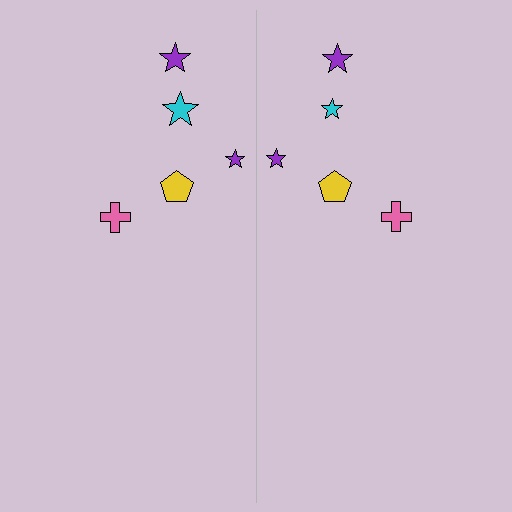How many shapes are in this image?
There are 10 shapes in this image.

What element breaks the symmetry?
The cyan star on the right side has a different size than its mirror counterpart.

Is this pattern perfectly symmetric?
No, the pattern is not perfectly symmetric. The cyan star on the right side has a different size than its mirror counterpart.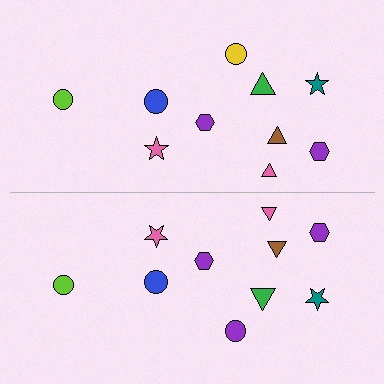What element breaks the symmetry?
The purple circle on the bottom side breaks the symmetry — its mirror counterpart is yellow.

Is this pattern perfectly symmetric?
No, the pattern is not perfectly symmetric. The purple circle on the bottom side breaks the symmetry — its mirror counterpart is yellow.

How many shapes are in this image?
There are 20 shapes in this image.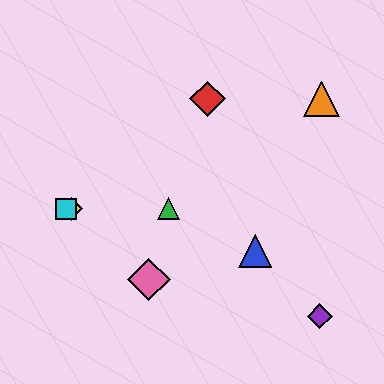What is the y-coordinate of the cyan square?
The cyan square is at y≈209.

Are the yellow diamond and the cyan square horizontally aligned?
Yes, both are at y≈209.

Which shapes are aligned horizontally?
The green triangle, the yellow diamond, the cyan square are aligned horizontally.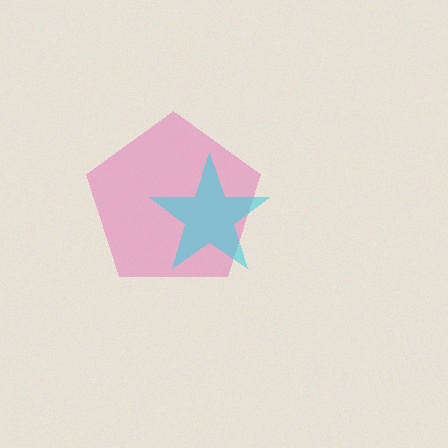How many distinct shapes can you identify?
There are 2 distinct shapes: a pink pentagon, a cyan star.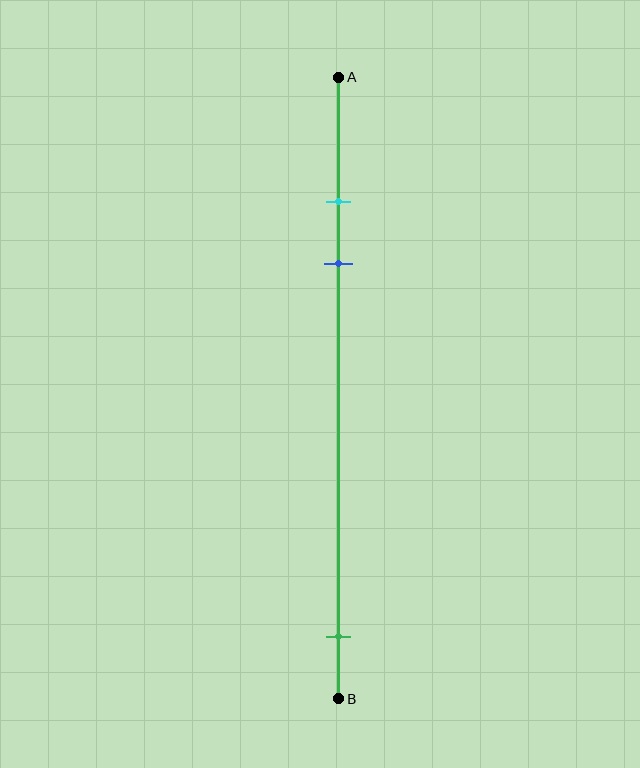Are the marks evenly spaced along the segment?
No, the marks are not evenly spaced.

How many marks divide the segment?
There are 3 marks dividing the segment.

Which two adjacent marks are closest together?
The cyan and blue marks are the closest adjacent pair.